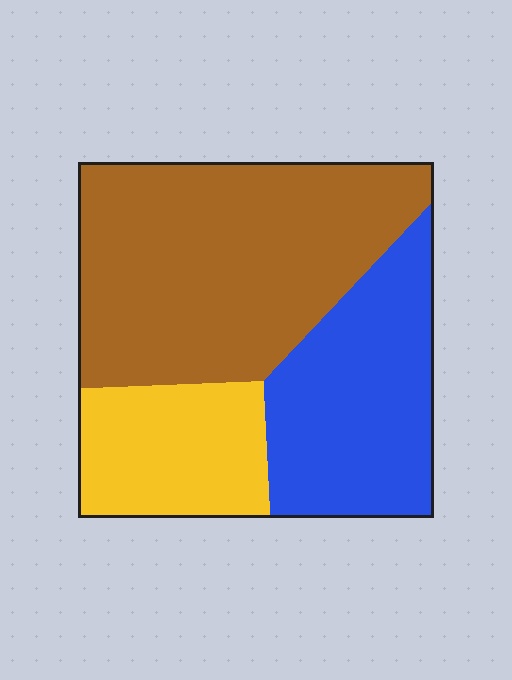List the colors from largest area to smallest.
From largest to smallest: brown, blue, yellow.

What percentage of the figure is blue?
Blue takes up about one third (1/3) of the figure.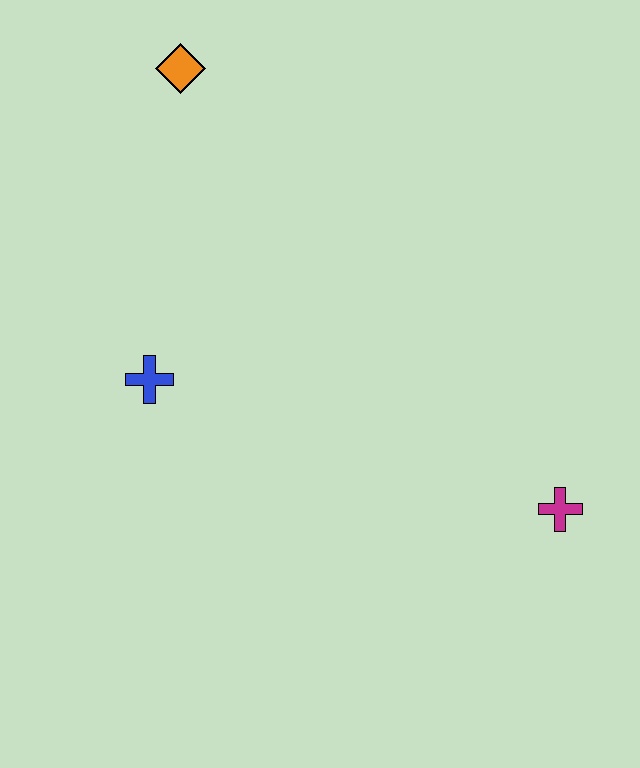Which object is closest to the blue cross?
The orange diamond is closest to the blue cross.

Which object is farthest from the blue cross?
The magenta cross is farthest from the blue cross.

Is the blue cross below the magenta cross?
No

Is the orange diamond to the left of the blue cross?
No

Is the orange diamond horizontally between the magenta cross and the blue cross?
Yes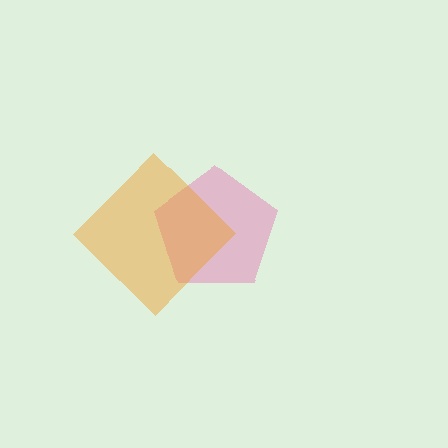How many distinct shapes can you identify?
There are 2 distinct shapes: a pink pentagon, an orange diamond.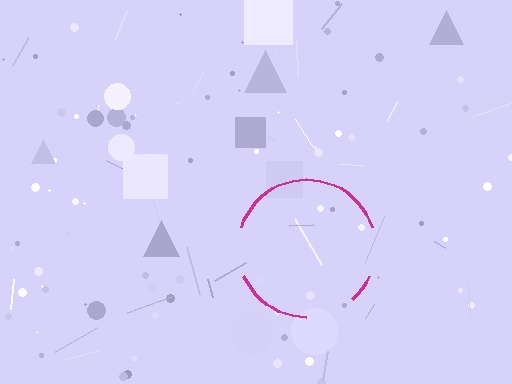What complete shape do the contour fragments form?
The contour fragments form a circle.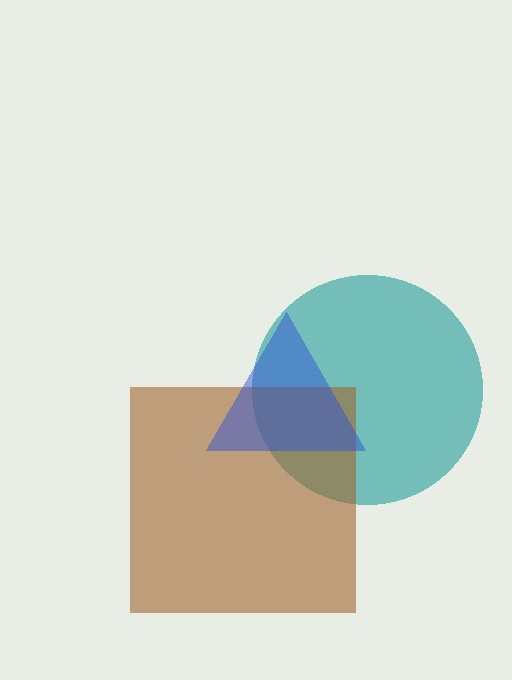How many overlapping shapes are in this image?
There are 3 overlapping shapes in the image.